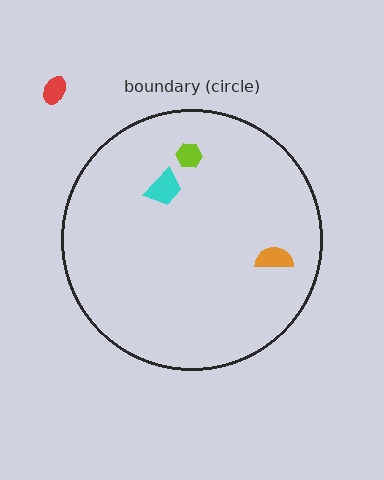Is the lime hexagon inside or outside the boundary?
Inside.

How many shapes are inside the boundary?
3 inside, 1 outside.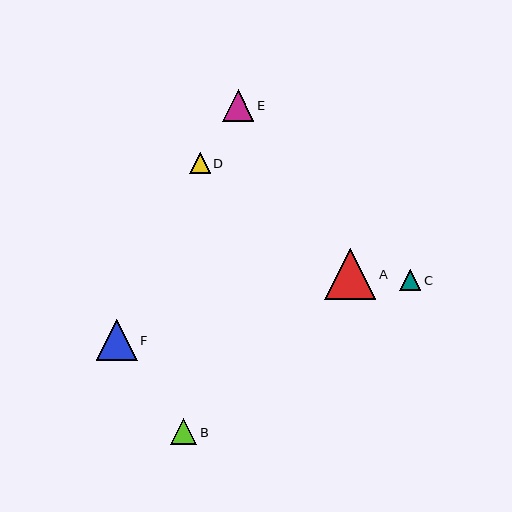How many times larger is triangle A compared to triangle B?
Triangle A is approximately 1.9 times the size of triangle B.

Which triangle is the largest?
Triangle A is the largest with a size of approximately 51 pixels.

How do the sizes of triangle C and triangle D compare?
Triangle C and triangle D are approximately the same size.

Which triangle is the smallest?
Triangle D is the smallest with a size of approximately 21 pixels.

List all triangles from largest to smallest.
From largest to smallest: A, F, E, B, C, D.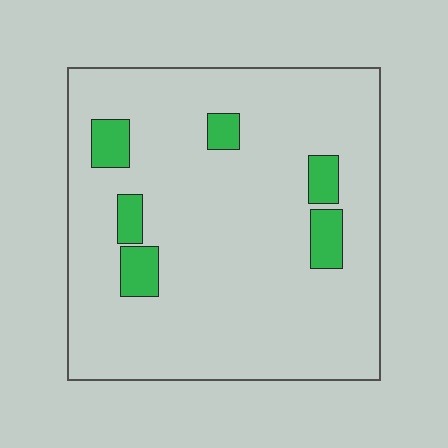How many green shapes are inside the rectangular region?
6.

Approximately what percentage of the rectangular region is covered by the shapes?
Approximately 10%.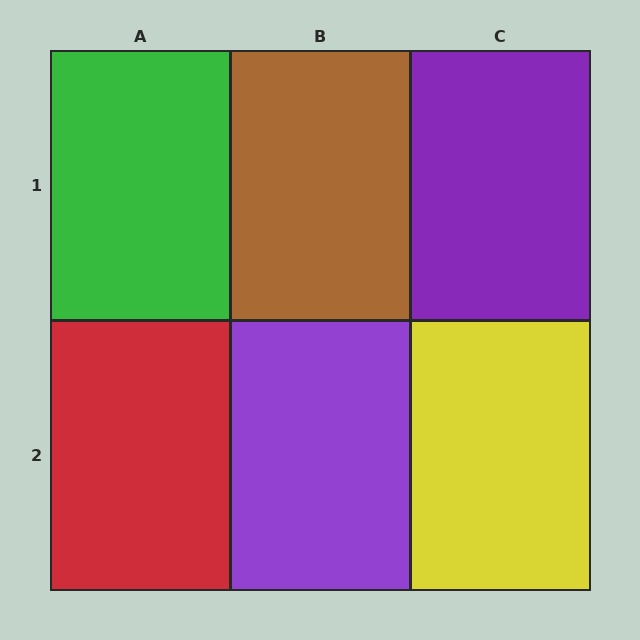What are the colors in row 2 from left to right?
Red, purple, yellow.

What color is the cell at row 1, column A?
Green.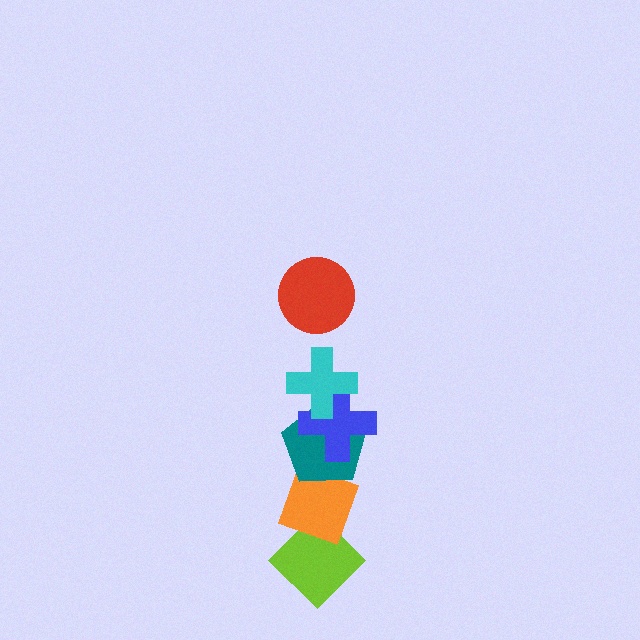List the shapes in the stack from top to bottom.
From top to bottom: the red circle, the cyan cross, the blue cross, the teal pentagon, the orange diamond, the lime diamond.